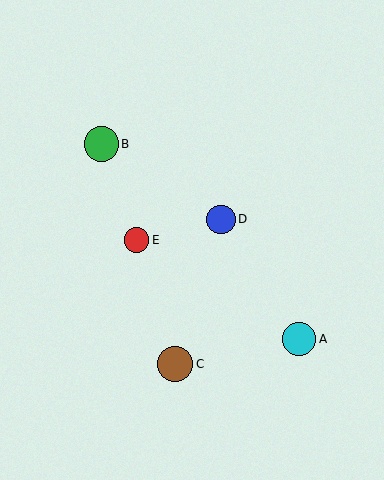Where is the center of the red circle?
The center of the red circle is at (136, 240).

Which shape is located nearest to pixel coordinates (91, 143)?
The green circle (labeled B) at (101, 144) is nearest to that location.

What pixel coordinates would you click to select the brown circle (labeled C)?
Click at (175, 364) to select the brown circle C.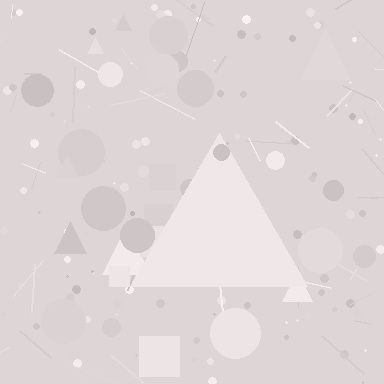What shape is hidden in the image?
A triangle is hidden in the image.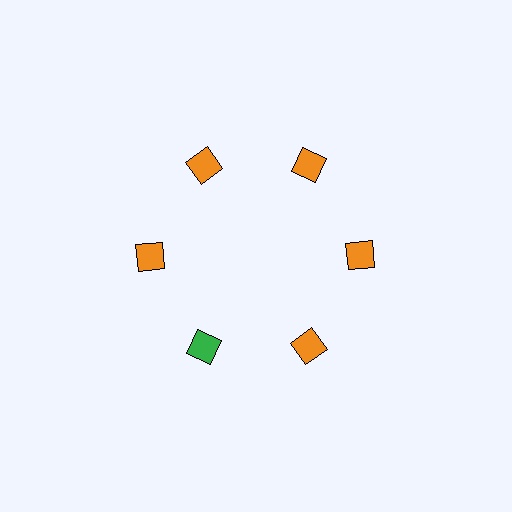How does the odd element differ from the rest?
It has a different color: green instead of orange.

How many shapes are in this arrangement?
There are 6 shapes arranged in a ring pattern.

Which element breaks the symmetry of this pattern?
The green square at roughly the 7 o'clock position breaks the symmetry. All other shapes are orange squares.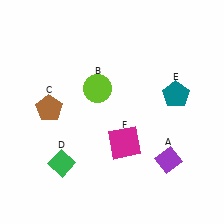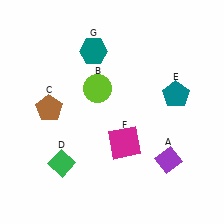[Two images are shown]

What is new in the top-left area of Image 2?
A teal hexagon (G) was added in the top-left area of Image 2.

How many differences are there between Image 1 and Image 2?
There is 1 difference between the two images.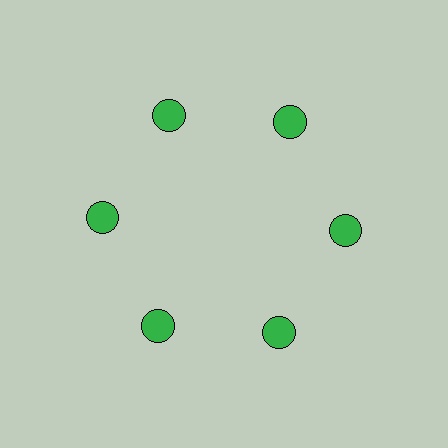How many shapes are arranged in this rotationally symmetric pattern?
There are 6 shapes, arranged in 6 groups of 1.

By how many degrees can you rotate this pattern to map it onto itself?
The pattern maps onto itself every 60 degrees of rotation.